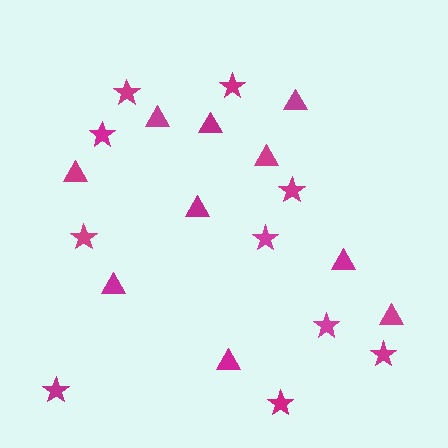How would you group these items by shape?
There are 2 groups: one group of triangles (10) and one group of stars (10).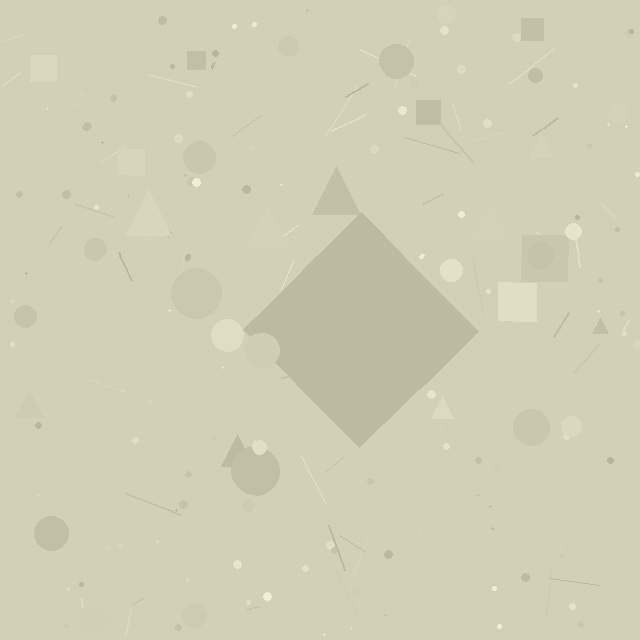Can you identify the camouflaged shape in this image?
The camouflaged shape is a diamond.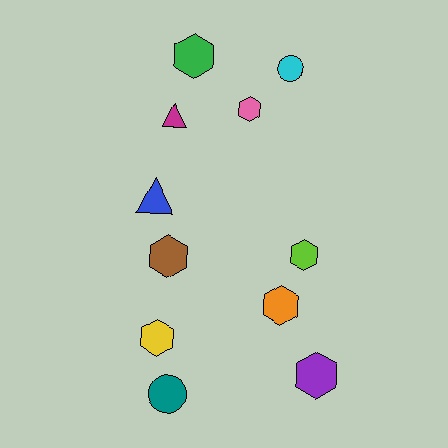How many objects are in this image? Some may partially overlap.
There are 11 objects.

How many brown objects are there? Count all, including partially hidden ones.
There is 1 brown object.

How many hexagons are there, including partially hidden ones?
There are 7 hexagons.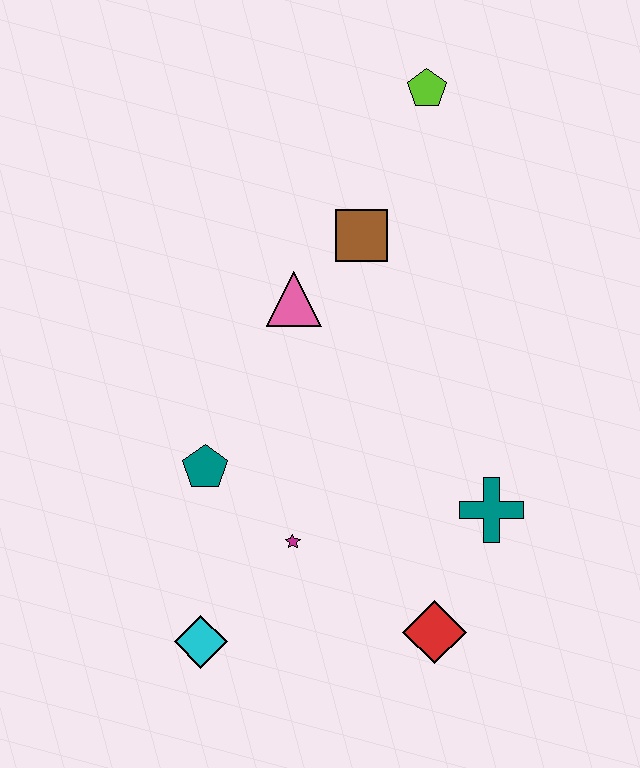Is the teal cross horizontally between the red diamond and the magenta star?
No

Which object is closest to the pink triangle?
The brown square is closest to the pink triangle.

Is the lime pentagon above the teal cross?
Yes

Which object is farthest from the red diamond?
The lime pentagon is farthest from the red diamond.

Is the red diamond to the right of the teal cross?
No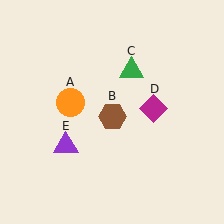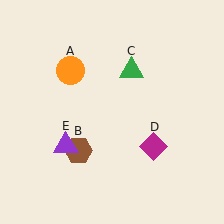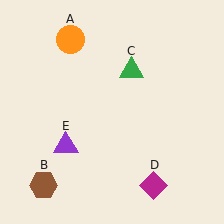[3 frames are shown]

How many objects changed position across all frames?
3 objects changed position: orange circle (object A), brown hexagon (object B), magenta diamond (object D).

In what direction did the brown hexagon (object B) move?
The brown hexagon (object B) moved down and to the left.